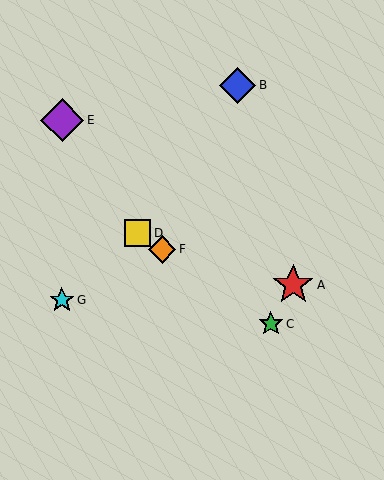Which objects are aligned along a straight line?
Objects C, D, F are aligned along a straight line.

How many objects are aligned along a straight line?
3 objects (C, D, F) are aligned along a straight line.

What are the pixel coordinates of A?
Object A is at (293, 285).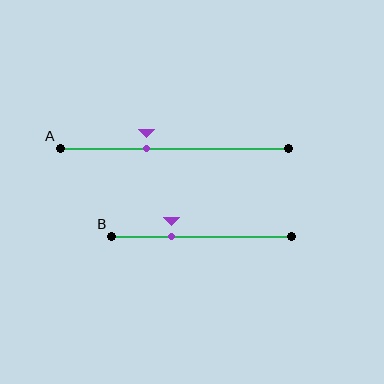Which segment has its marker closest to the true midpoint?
Segment A has its marker closest to the true midpoint.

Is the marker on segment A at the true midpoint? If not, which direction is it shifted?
No, the marker on segment A is shifted to the left by about 12% of the segment length.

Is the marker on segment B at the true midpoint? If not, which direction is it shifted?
No, the marker on segment B is shifted to the left by about 17% of the segment length.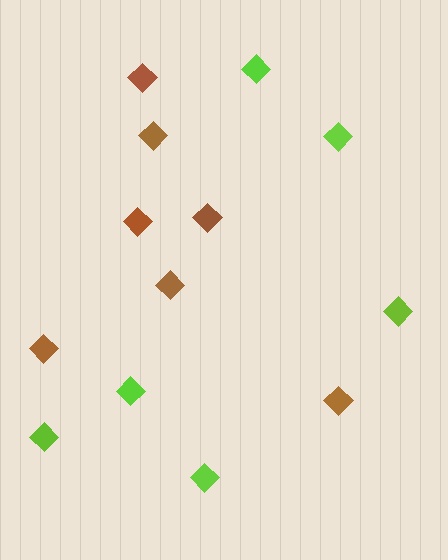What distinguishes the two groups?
There are 2 groups: one group of lime diamonds (6) and one group of brown diamonds (7).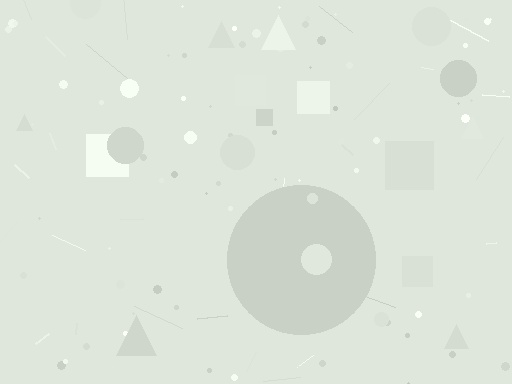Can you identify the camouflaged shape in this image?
The camouflaged shape is a circle.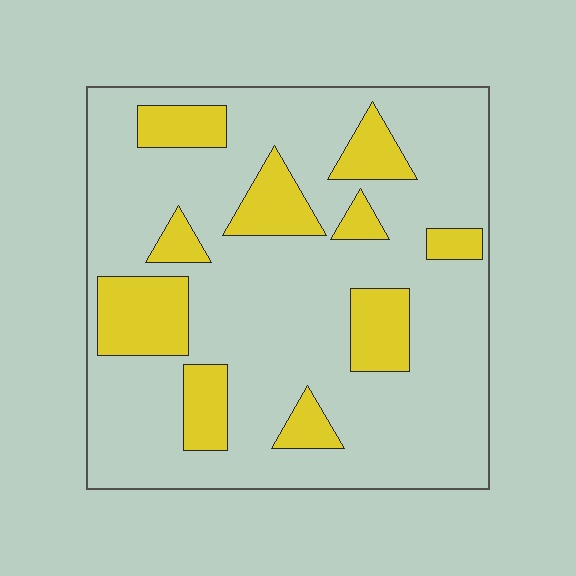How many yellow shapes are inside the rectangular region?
10.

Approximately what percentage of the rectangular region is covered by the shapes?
Approximately 20%.